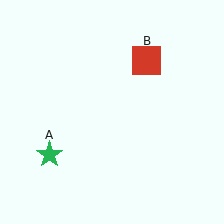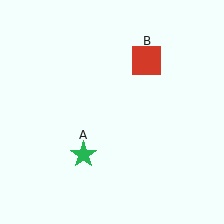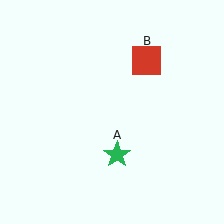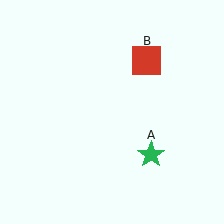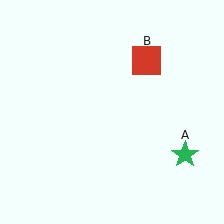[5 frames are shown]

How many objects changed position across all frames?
1 object changed position: green star (object A).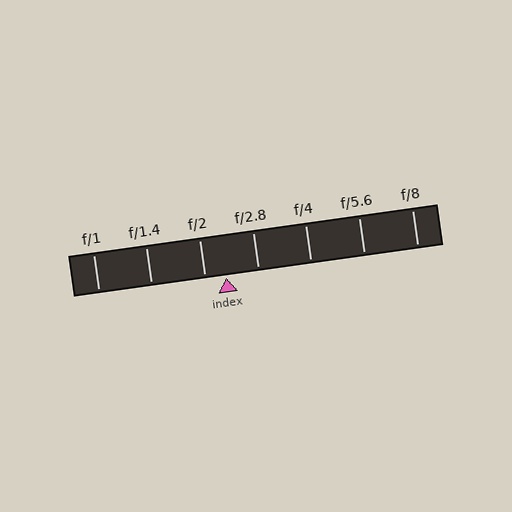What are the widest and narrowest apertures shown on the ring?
The widest aperture shown is f/1 and the narrowest is f/8.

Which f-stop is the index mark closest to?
The index mark is closest to f/2.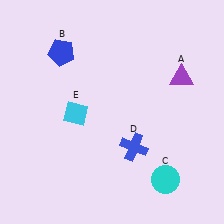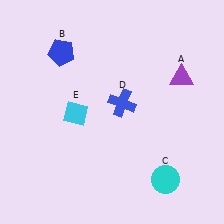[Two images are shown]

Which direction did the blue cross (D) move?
The blue cross (D) moved up.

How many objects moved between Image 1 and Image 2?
1 object moved between the two images.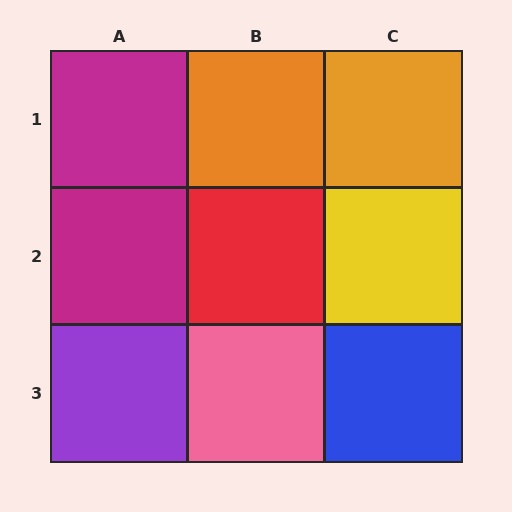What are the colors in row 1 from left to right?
Magenta, orange, orange.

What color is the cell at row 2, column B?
Red.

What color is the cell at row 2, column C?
Yellow.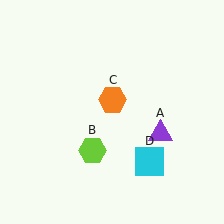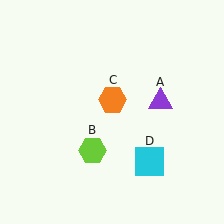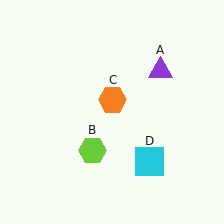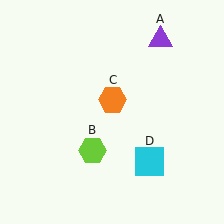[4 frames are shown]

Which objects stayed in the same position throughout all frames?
Lime hexagon (object B) and orange hexagon (object C) and cyan square (object D) remained stationary.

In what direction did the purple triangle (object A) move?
The purple triangle (object A) moved up.